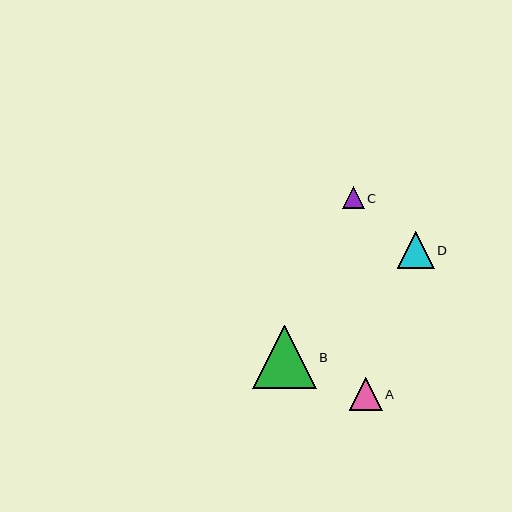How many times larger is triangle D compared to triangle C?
Triangle D is approximately 1.7 times the size of triangle C.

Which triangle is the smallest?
Triangle C is the smallest with a size of approximately 22 pixels.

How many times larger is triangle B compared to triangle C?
Triangle B is approximately 2.9 times the size of triangle C.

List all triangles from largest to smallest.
From largest to smallest: B, D, A, C.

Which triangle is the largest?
Triangle B is the largest with a size of approximately 64 pixels.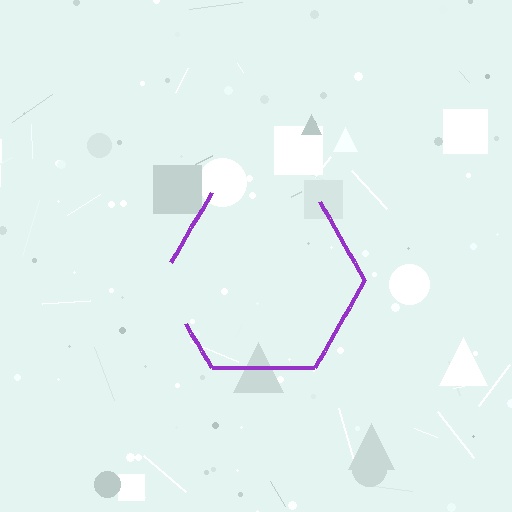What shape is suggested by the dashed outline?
The dashed outline suggests a hexagon.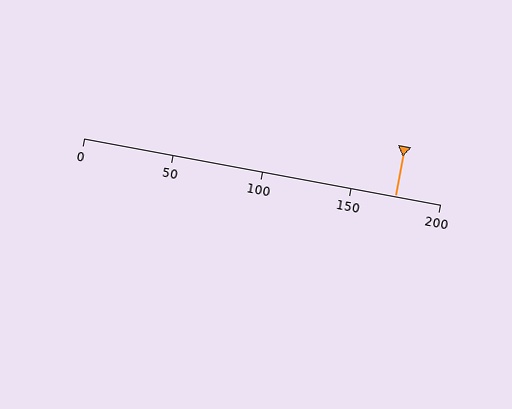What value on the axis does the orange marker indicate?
The marker indicates approximately 175.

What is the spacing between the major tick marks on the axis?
The major ticks are spaced 50 apart.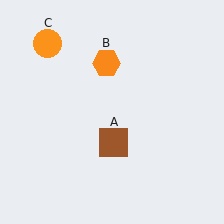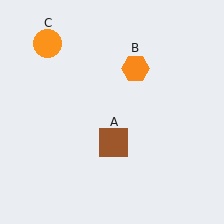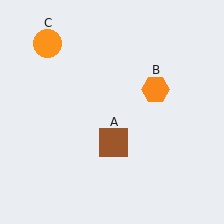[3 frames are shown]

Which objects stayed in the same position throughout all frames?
Brown square (object A) and orange circle (object C) remained stationary.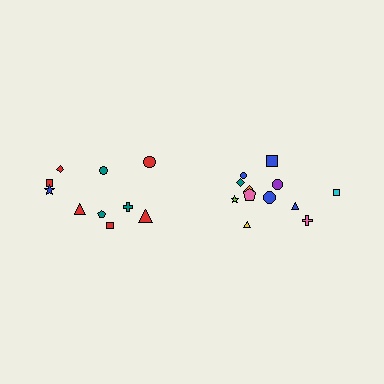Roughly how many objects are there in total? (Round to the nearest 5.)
Roughly 20 objects in total.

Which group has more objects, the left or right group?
The right group.